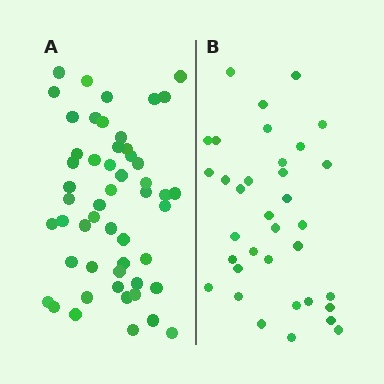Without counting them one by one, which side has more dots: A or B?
Region A (the left region) has more dots.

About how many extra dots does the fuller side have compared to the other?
Region A has approximately 15 more dots than region B.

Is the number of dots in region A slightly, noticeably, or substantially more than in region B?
Region A has substantially more. The ratio is roughly 1.5 to 1.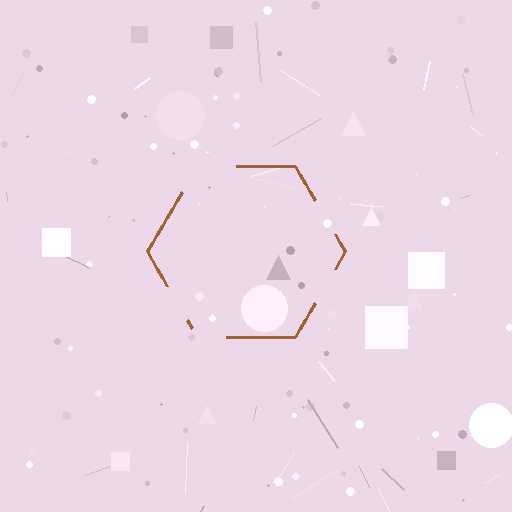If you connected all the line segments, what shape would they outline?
They would outline a hexagon.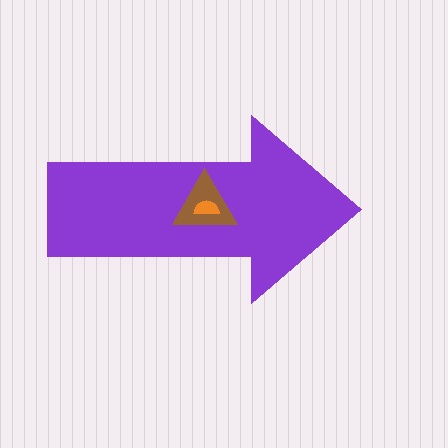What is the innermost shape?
The orange semicircle.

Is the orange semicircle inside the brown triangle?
Yes.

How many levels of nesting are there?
3.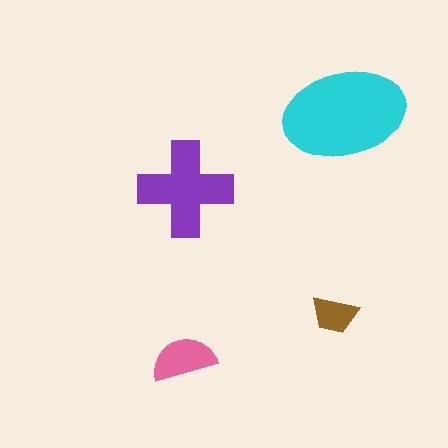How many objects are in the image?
There are 4 objects in the image.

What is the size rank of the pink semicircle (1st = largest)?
3rd.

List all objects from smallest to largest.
The brown trapezoid, the pink semicircle, the purple cross, the cyan ellipse.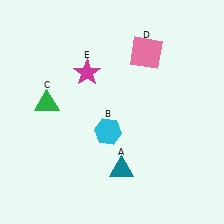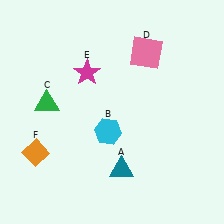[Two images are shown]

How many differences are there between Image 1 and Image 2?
There is 1 difference between the two images.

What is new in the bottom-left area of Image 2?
An orange diamond (F) was added in the bottom-left area of Image 2.